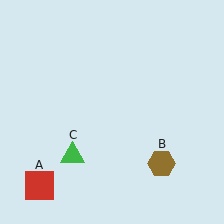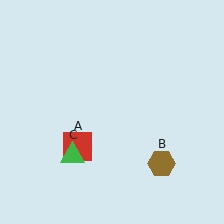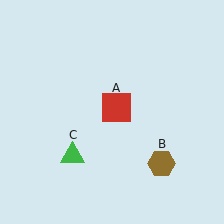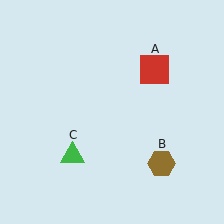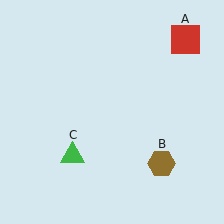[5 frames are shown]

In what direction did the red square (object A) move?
The red square (object A) moved up and to the right.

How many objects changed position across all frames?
1 object changed position: red square (object A).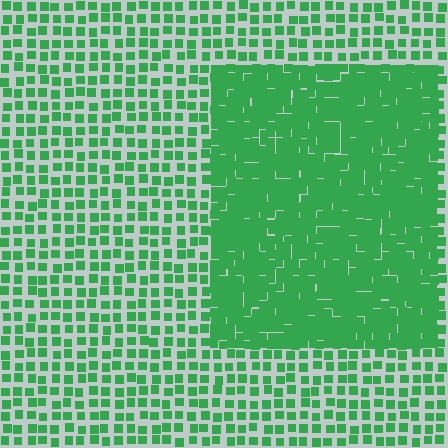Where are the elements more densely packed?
The elements are more densely packed inside the rectangle boundary.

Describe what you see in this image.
The image contains small green elements arranged at two different densities. A rectangle-shaped region is visible where the elements are more densely packed than the surrounding area.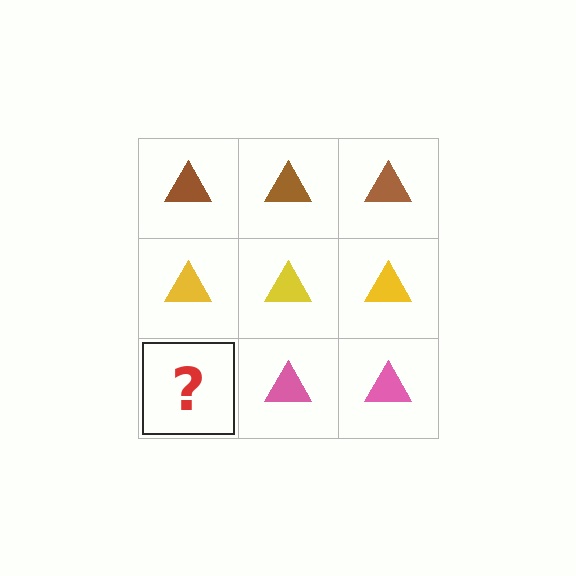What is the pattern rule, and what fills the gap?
The rule is that each row has a consistent color. The gap should be filled with a pink triangle.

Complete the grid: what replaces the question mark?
The question mark should be replaced with a pink triangle.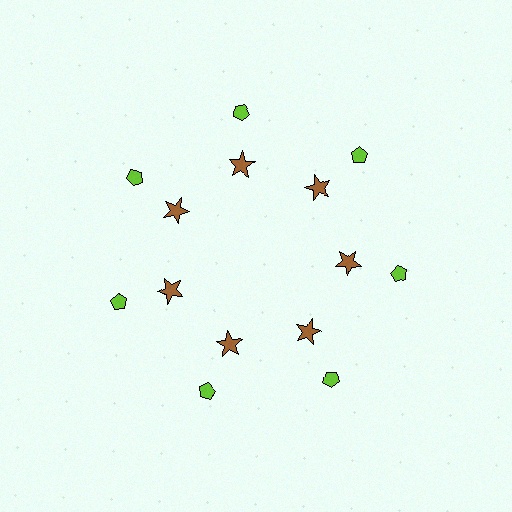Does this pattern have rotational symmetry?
Yes, this pattern has 7-fold rotational symmetry. It looks the same after rotating 51 degrees around the center.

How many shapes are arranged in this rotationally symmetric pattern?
There are 14 shapes, arranged in 7 groups of 2.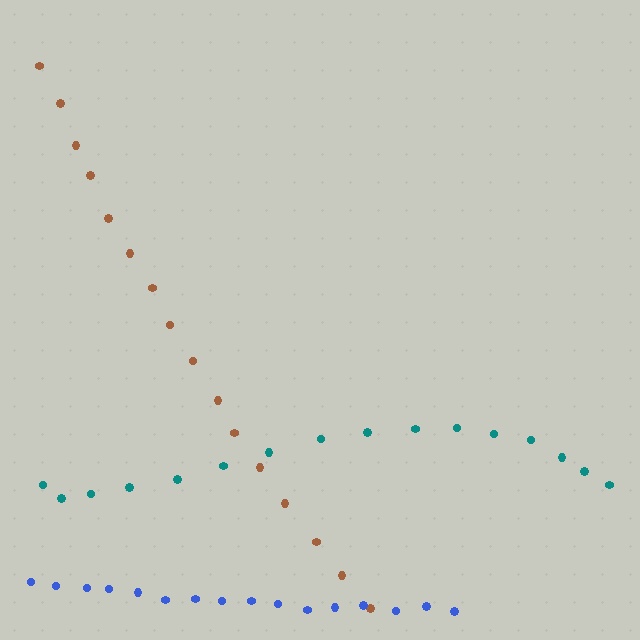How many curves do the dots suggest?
There are 3 distinct paths.